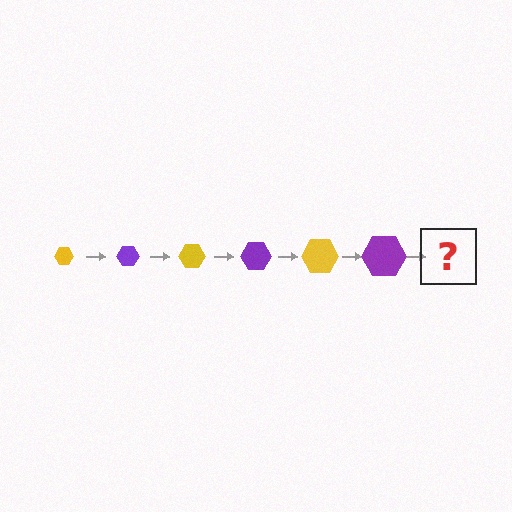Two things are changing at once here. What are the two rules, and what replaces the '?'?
The two rules are that the hexagon grows larger each step and the color cycles through yellow and purple. The '?' should be a yellow hexagon, larger than the previous one.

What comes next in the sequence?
The next element should be a yellow hexagon, larger than the previous one.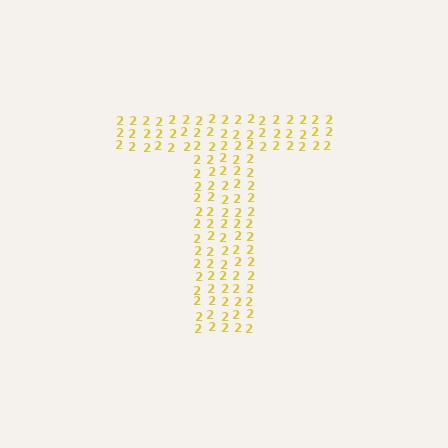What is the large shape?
The large shape is the letter T.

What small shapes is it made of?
It is made of small digit 2's.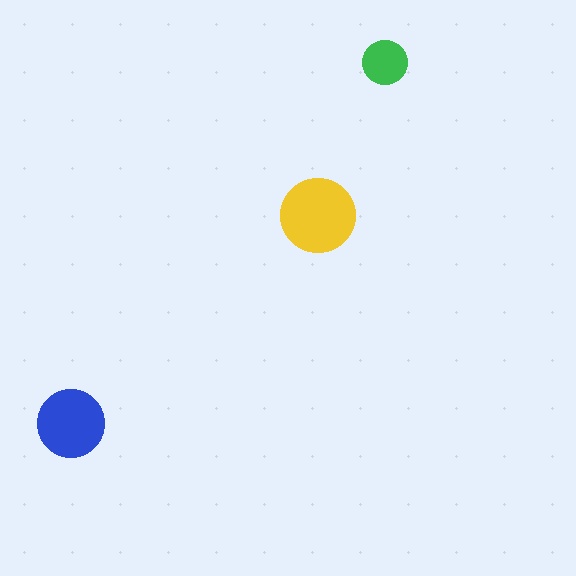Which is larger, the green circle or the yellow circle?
The yellow one.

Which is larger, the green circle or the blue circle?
The blue one.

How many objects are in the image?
There are 3 objects in the image.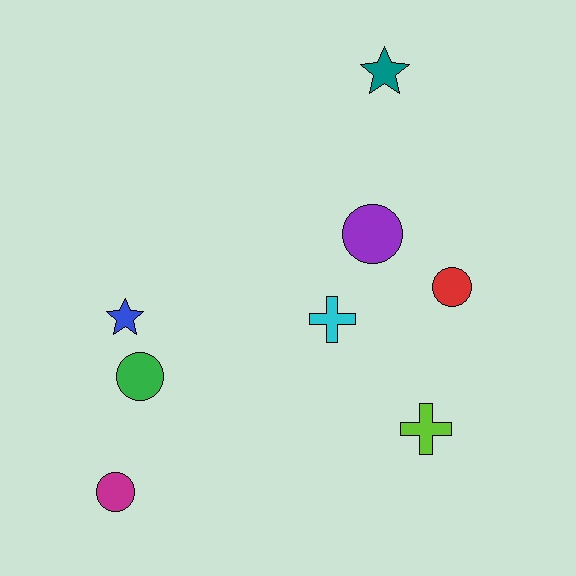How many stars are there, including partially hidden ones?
There are 2 stars.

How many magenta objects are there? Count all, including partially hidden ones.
There is 1 magenta object.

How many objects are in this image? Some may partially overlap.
There are 8 objects.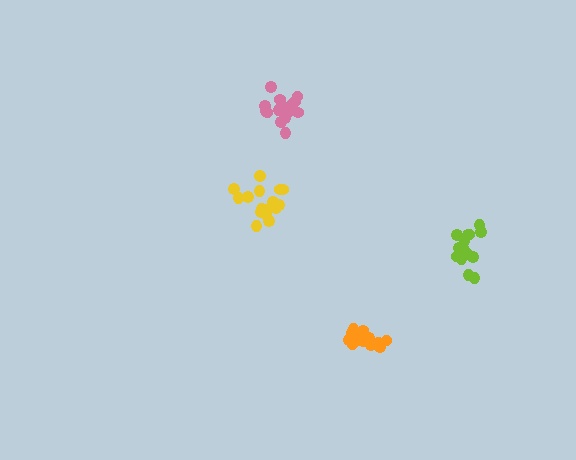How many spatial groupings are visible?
There are 4 spatial groupings.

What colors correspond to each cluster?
The clusters are colored: orange, pink, yellow, lime.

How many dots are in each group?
Group 1: 16 dots, Group 2: 17 dots, Group 3: 16 dots, Group 4: 14 dots (63 total).